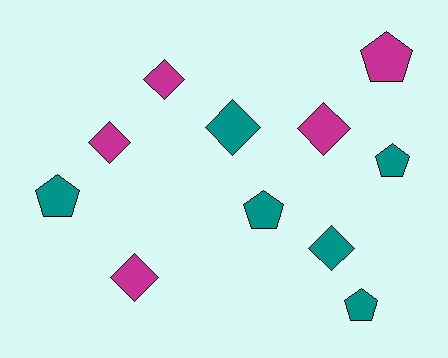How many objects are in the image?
There are 11 objects.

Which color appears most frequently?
Teal, with 6 objects.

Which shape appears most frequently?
Diamond, with 6 objects.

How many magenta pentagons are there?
There is 1 magenta pentagon.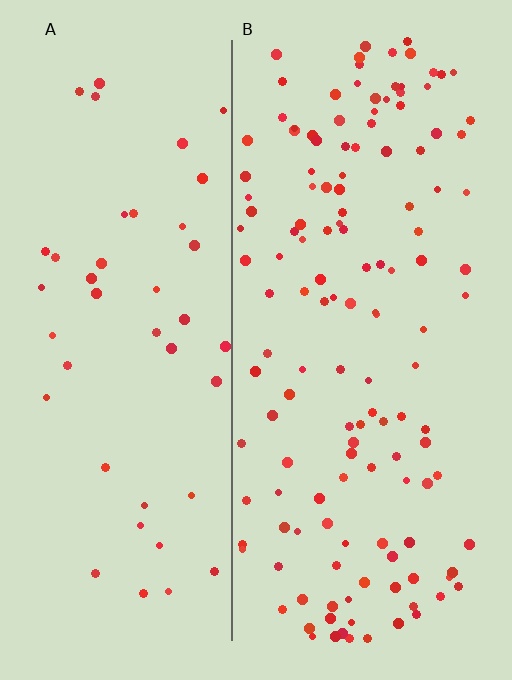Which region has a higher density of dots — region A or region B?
B (the right).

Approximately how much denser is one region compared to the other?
Approximately 3.2× — region B over region A.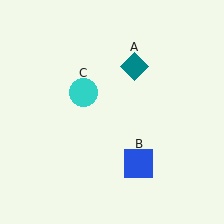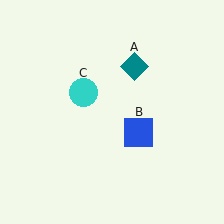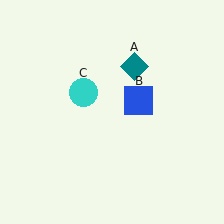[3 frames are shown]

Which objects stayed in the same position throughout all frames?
Teal diamond (object A) and cyan circle (object C) remained stationary.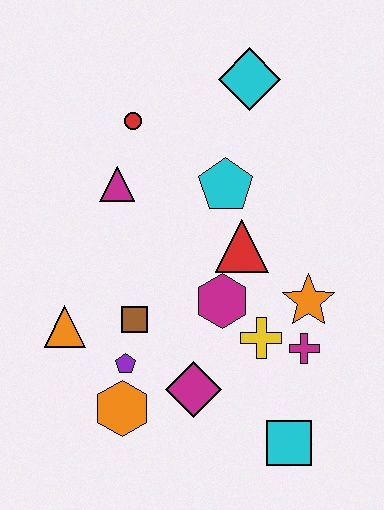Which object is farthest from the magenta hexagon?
The cyan diamond is farthest from the magenta hexagon.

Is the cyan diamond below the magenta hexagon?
No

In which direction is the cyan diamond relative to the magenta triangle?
The cyan diamond is to the right of the magenta triangle.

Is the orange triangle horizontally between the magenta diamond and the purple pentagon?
No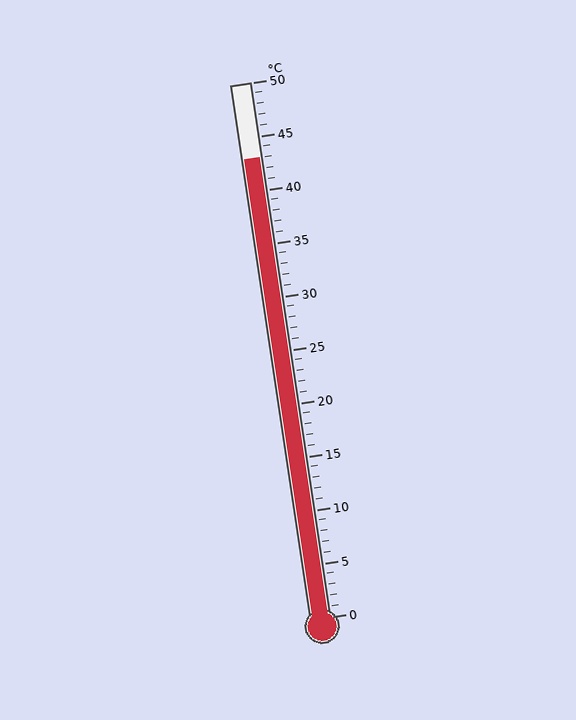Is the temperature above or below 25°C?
The temperature is above 25°C.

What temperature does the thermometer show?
The thermometer shows approximately 43°C.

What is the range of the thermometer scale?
The thermometer scale ranges from 0°C to 50°C.